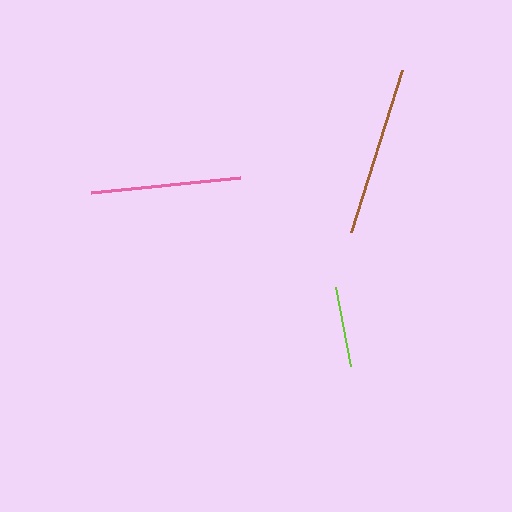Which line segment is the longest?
The brown line is the longest at approximately 170 pixels.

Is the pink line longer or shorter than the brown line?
The brown line is longer than the pink line.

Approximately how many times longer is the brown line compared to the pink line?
The brown line is approximately 1.1 times the length of the pink line.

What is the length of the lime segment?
The lime segment is approximately 81 pixels long.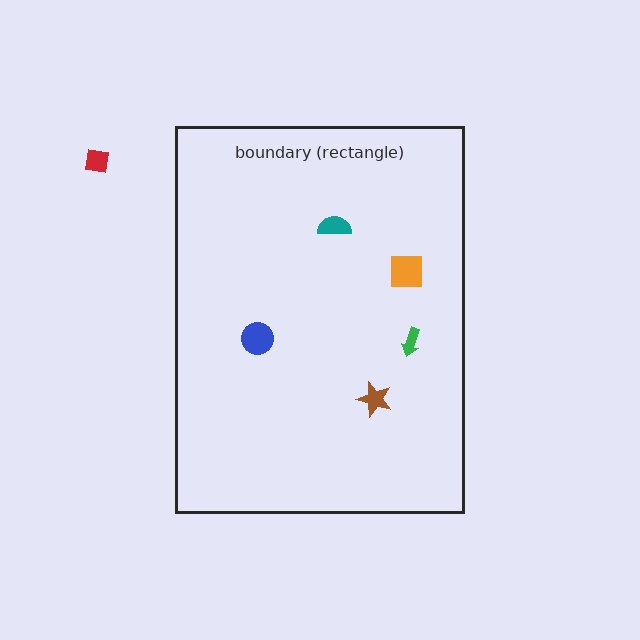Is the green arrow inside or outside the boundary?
Inside.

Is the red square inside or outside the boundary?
Outside.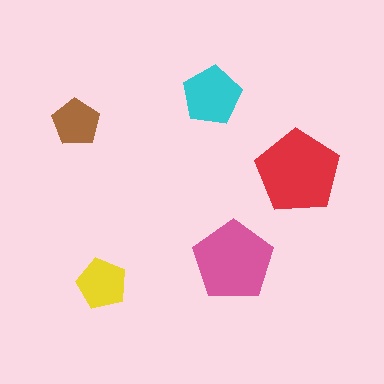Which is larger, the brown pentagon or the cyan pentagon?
The cyan one.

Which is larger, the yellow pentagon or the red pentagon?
The red one.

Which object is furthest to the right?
The red pentagon is rightmost.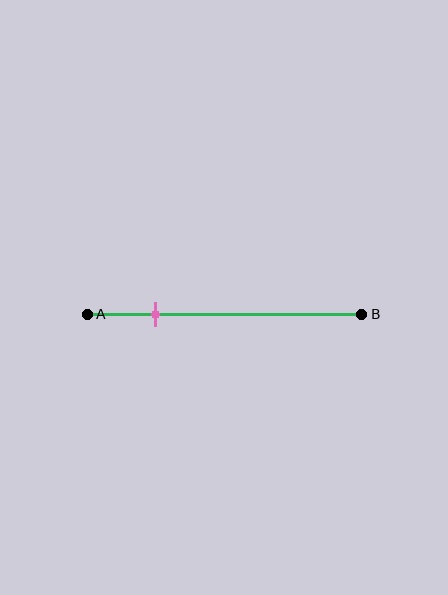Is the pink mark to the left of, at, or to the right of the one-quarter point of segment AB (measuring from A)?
The pink mark is approximately at the one-quarter point of segment AB.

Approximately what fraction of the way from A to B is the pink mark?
The pink mark is approximately 25% of the way from A to B.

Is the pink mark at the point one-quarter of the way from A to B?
Yes, the mark is approximately at the one-quarter point.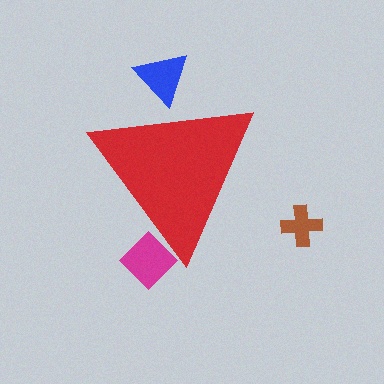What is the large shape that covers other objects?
A red triangle.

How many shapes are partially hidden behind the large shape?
2 shapes are partially hidden.